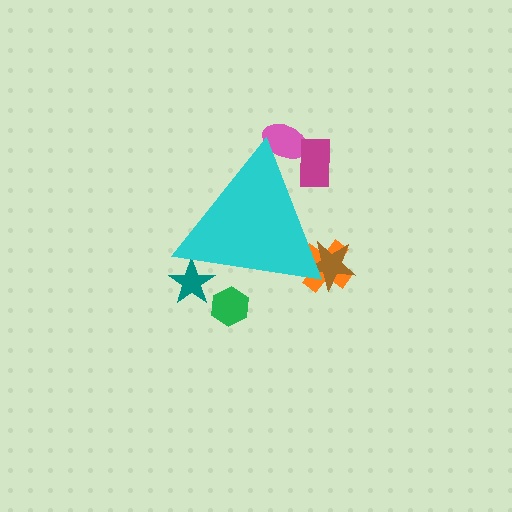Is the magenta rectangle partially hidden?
Yes, the magenta rectangle is partially hidden behind the cyan triangle.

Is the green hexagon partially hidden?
Yes, the green hexagon is partially hidden behind the cyan triangle.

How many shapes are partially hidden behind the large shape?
6 shapes are partially hidden.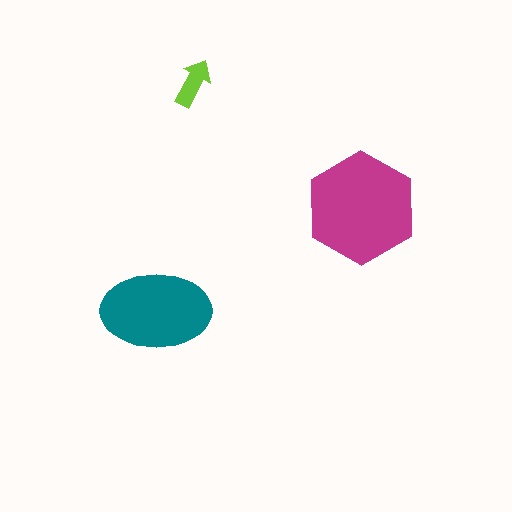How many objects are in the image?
There are 3 objects in the image.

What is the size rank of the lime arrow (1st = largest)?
3rd.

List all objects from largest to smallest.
The magenta hexagon, the teal ellipse, the lime arrow.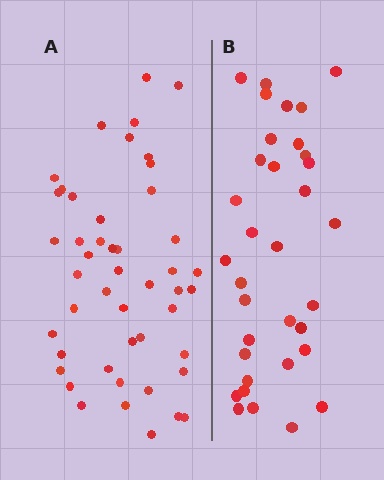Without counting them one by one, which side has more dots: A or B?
Region A (the left region) has more dots.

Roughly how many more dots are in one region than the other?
Region A has approximately 15 more dots than region B.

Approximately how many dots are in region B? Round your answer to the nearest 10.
About 30 dots. (The exact count is 34, which rounds to 30.)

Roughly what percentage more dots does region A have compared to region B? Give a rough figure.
About 40% more.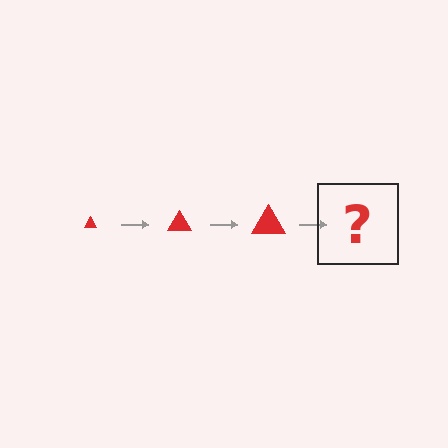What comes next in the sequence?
The next element should be a red triangle, larger than the previous one.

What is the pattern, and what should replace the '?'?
The pattern is that the triangle gets progressively larger each step. The '?' should be a red triangle, larger than the previous one.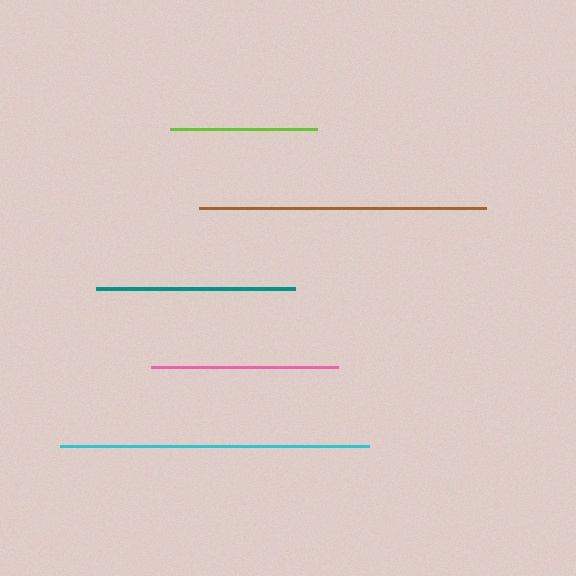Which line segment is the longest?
The cyan line is the longest at approximately 308 pixels.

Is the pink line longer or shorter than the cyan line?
The cyan line is longer than the pink line.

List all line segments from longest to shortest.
From longest to shortest: cyan, brown, teal, pink, lime.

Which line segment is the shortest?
The lime line is the shortest at approximately 146 pixels.